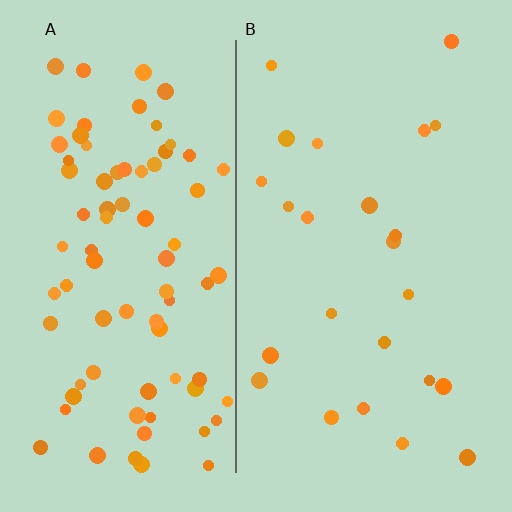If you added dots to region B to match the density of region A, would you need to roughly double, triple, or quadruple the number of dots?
Approximately triple.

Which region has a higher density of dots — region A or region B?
A (the left).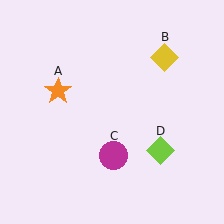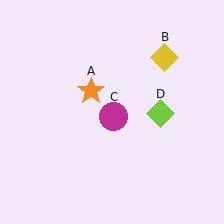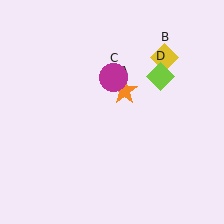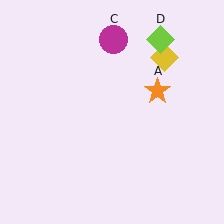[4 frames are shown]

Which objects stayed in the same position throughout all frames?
Yellow diamond (object B) remained stationary.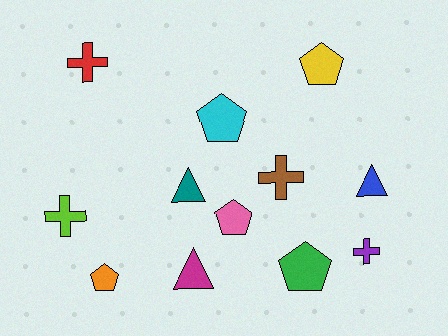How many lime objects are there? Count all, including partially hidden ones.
There is 1 lime object.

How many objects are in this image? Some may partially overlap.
There are 12 objects.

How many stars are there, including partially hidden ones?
There are no stars.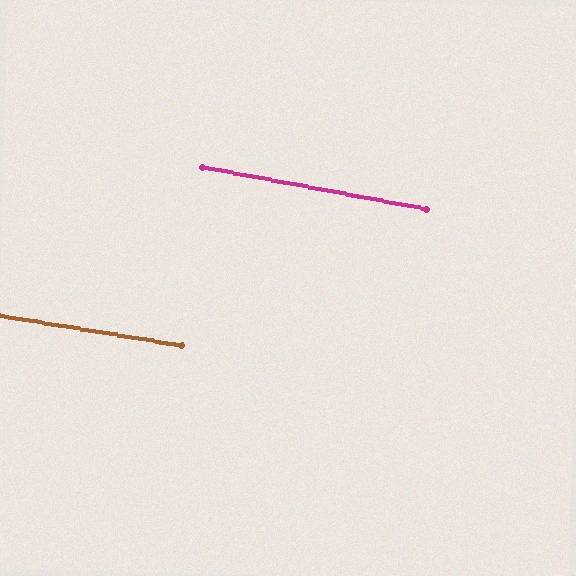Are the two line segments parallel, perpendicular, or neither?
Parallel — their directions differ by only 1.2°.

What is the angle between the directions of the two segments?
Approximately 1 degree.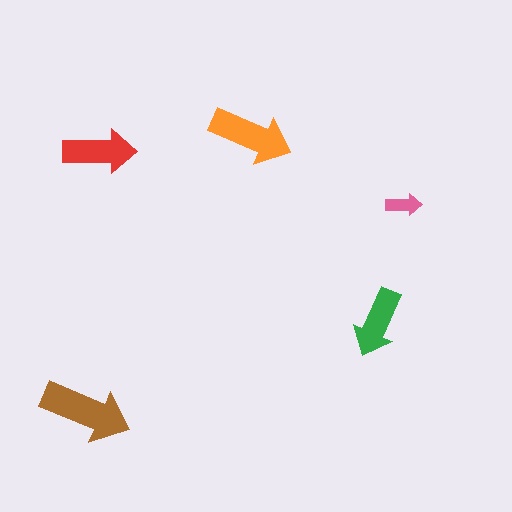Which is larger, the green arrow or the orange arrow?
The orange one.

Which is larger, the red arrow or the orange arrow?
The orange one.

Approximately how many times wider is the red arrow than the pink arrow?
About 2 times wider.